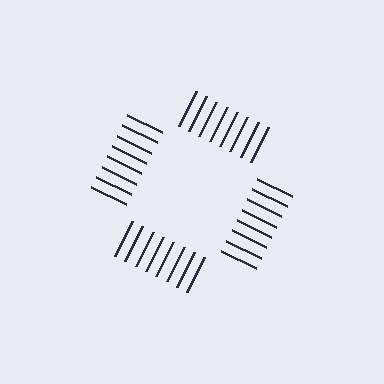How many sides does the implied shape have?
4 sides — the line-ends trace a square.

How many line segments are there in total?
32 — 8 along each of the 4 edges.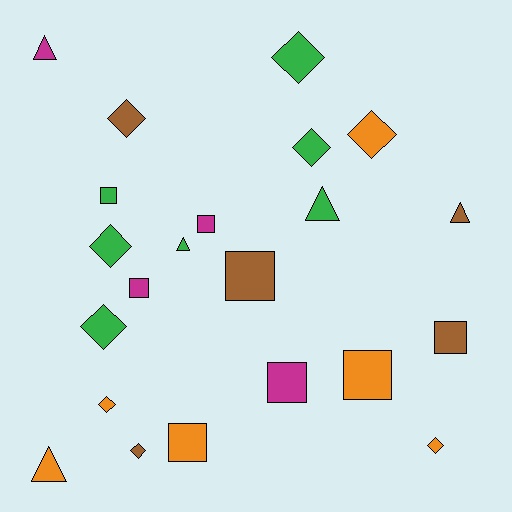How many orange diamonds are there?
There are 3 orange diamonds.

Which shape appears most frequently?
Diamond, with 9 objects.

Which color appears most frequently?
Green, with 7 objects.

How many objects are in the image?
There are 22 objects.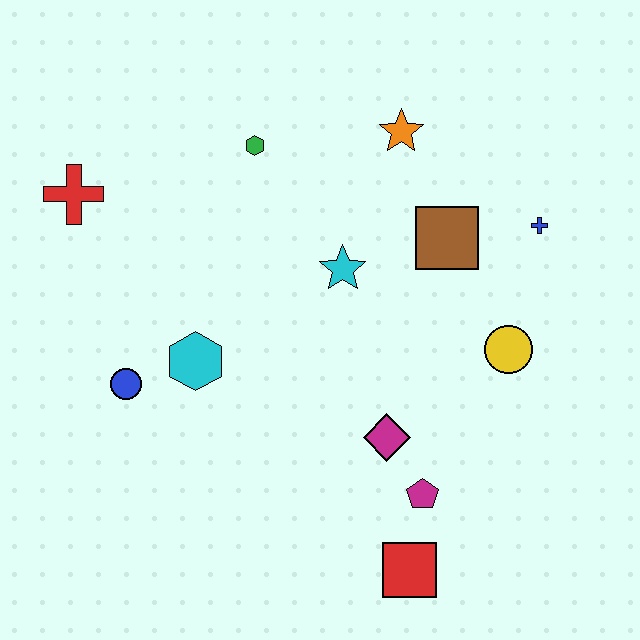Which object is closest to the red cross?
The green hexagon is closest to the red cross.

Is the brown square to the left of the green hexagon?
No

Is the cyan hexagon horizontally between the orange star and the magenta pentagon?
No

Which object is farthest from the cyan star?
The red square is farthest from the cyan star.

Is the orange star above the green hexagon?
Yes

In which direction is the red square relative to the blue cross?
The red square is below the blue cross.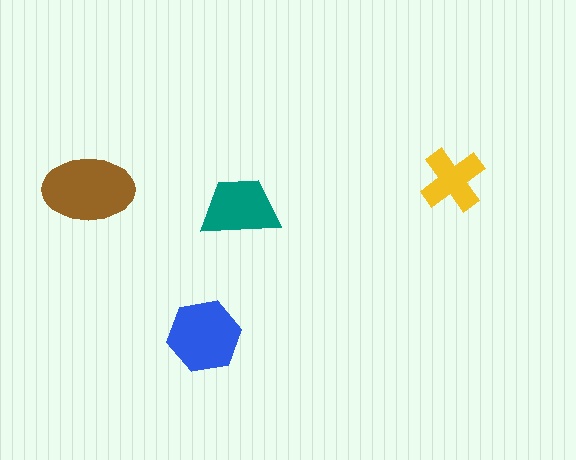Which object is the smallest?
The yellow cross.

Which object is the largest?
The brown ellipse.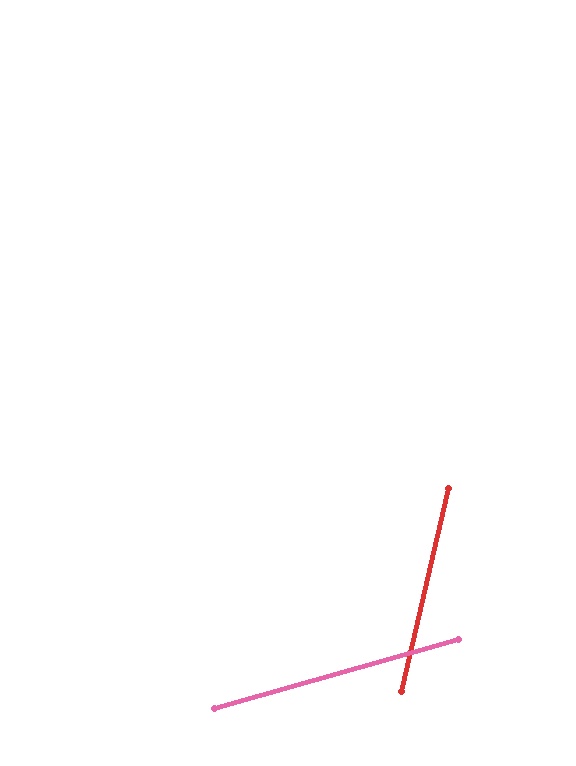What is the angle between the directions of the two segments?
Approximately 61 degrees.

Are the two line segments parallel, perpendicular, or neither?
Neither parallel nor perpendicular — they differ by about 61°.